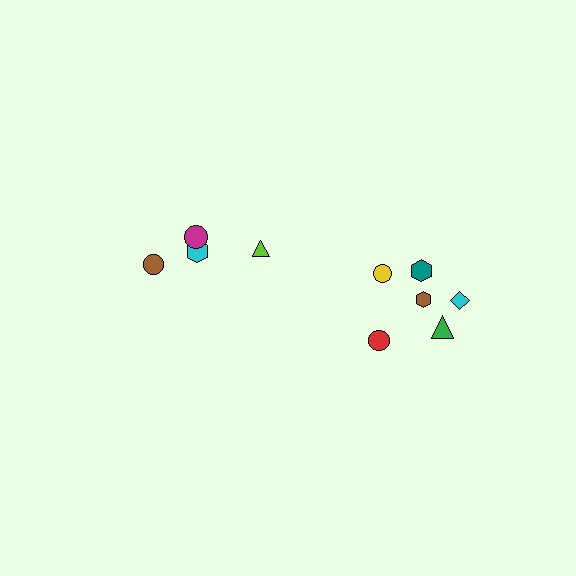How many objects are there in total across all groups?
There are 10 objects.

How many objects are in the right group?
There are 6 objects.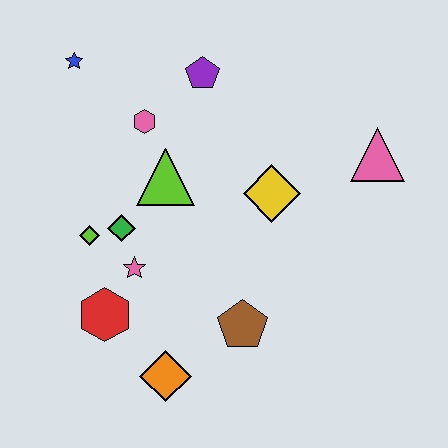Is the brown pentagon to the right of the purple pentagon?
Yes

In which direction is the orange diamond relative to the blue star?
The orange diamond is below the blue star.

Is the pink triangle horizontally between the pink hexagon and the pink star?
No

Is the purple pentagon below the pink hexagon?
No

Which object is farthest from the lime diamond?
The pink triangle is farthest from the lime diamond.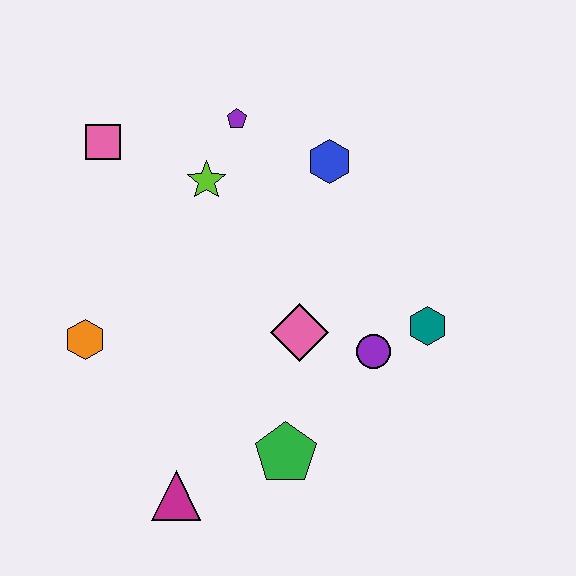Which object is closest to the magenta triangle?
The green pentagon is closest to the magenta triangle.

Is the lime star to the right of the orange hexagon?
Yes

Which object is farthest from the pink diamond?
The pink square is farthest from the pink diamond.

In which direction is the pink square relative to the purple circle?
The pink square is to the left of the purple circle.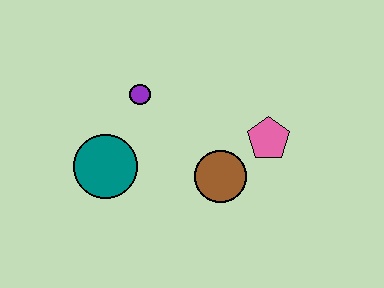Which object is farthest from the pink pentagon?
The teal circle is farthest from the pink pentagon.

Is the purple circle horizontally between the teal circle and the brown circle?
Yes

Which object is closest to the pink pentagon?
The brown circle is closest to the pink pentagon.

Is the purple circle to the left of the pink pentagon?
Yes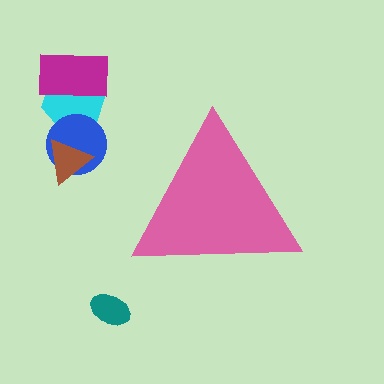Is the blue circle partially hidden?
No, the blue circle is fully visible.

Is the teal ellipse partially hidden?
No, the teal ellipse is fully visible.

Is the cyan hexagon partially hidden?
No, the cyan hexagon is fully visible.